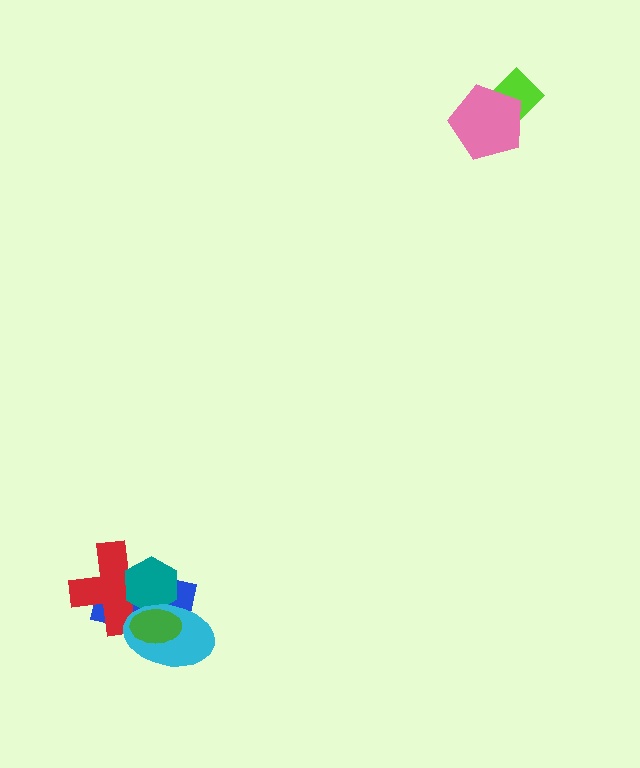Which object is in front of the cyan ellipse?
The green ellipse is in front of the cyan ellipse.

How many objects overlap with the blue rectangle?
4 objects overlap with the blue rectangle.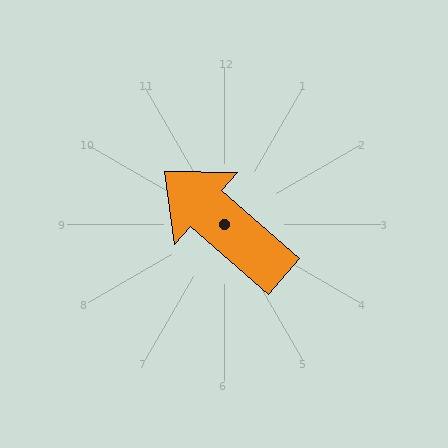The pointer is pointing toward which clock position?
Roughly 10 o'clock.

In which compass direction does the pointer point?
Northwest.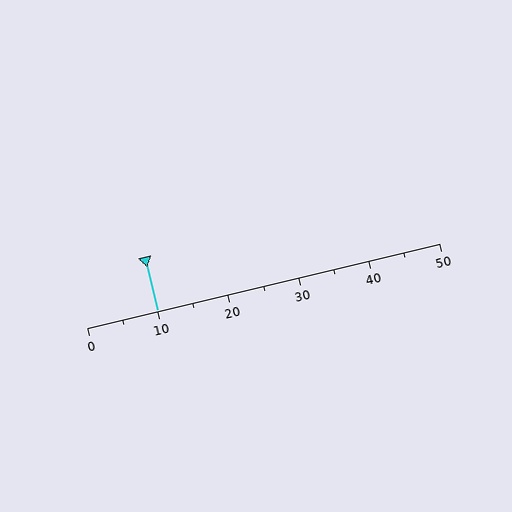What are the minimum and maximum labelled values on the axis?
The axis runs from 0 to 50.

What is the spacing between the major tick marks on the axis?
The major ticks are spaced 10 apart.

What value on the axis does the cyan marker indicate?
The marker indicates approximately 10.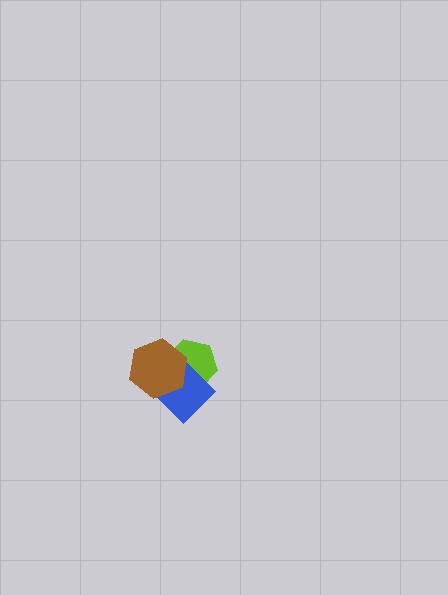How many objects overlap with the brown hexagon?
2 objects overlap with the brown hexagon.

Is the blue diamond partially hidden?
Yes, it is partially covered by another shape.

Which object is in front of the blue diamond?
The brown hexagon is in front of the blue diamond.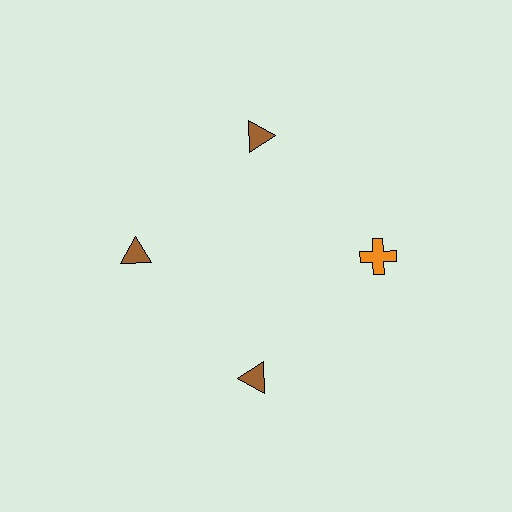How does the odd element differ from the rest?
It differs in both color (orange instead of brown) and shape (cross instead of triangle).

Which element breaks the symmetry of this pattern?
The orange cross at roughly the 3 o'clock position breaks the symmetry. All other shapes are brown triangles.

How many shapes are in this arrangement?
There are 4 shapes arranged in a ring pattern.